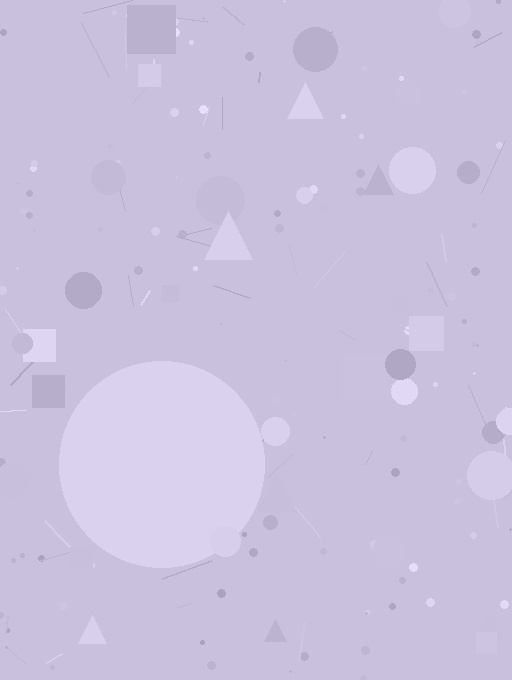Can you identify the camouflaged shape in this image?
The camouflaged shape is a circle.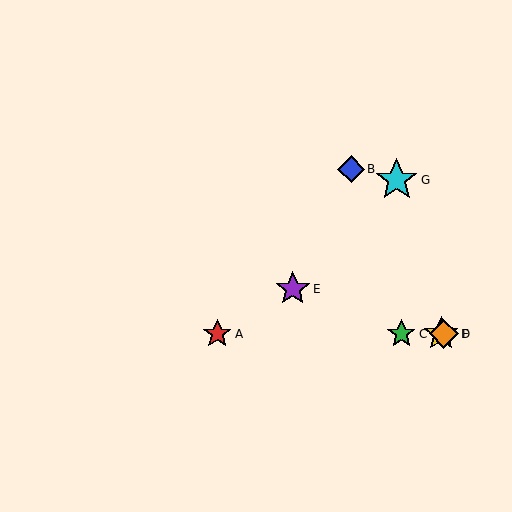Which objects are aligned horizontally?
Objects A, C, D, F are aligned horizontally.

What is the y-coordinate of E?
Object E is at y≈289.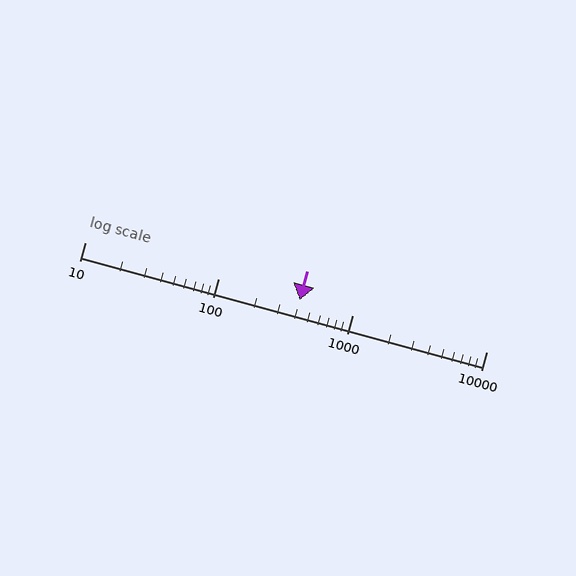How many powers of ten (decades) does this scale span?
The scale spans 3 decades, from 10 to 10000.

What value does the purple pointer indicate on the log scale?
The pointer indicates approximately 400.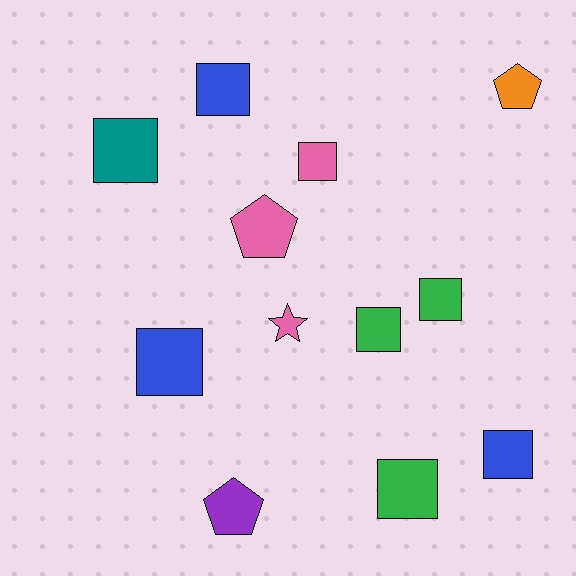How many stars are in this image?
There is 1 star.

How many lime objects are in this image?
There are no lime objects.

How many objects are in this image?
There are 12 objects.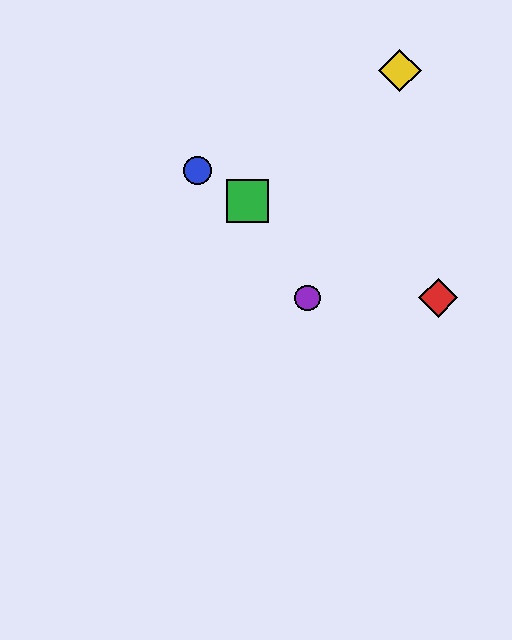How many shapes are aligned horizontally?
2 shapes (the red diamond, the purple circle) are aligned horizontally.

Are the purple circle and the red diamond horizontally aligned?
Yes, both are at y≈298.